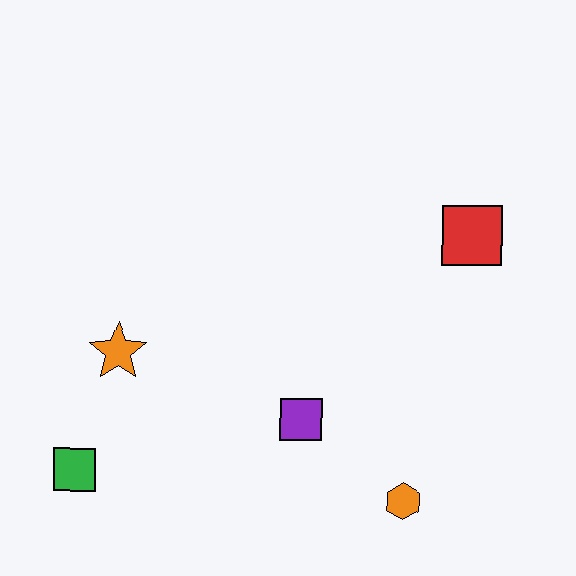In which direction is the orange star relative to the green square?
The orange star is above the green square.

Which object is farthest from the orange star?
The red square is farthest from the orange star.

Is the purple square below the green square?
No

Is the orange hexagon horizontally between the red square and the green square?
Yes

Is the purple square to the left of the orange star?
No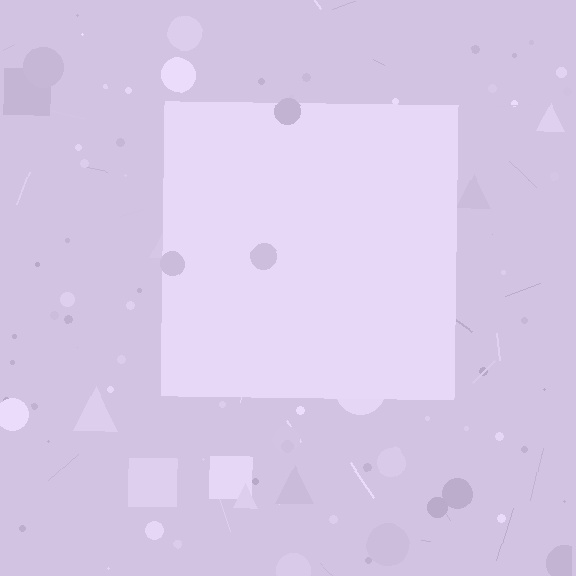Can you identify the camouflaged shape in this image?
The camouflaged shape is a square.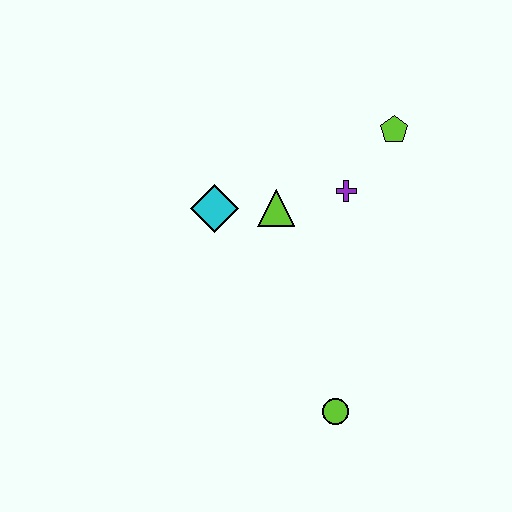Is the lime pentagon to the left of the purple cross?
No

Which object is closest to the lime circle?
The lime triangle is closest to the lime circle.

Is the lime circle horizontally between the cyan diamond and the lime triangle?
No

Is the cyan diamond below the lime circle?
No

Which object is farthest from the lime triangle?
The lime circle is farthest from the lime triangle.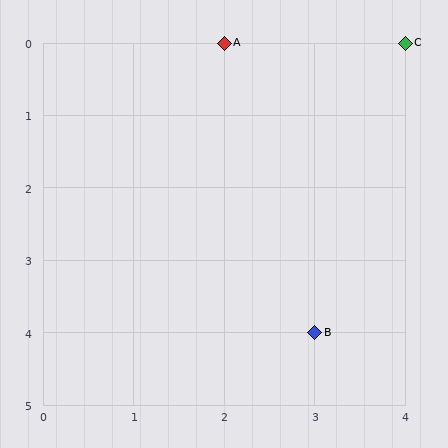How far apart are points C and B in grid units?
Points C and B are 1 column and 4 rows apart (about 4.1 grid units diagonally).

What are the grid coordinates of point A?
Point A is at grid coordinates (2, 0).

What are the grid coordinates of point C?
Point C is at grid coordinates (4, 0).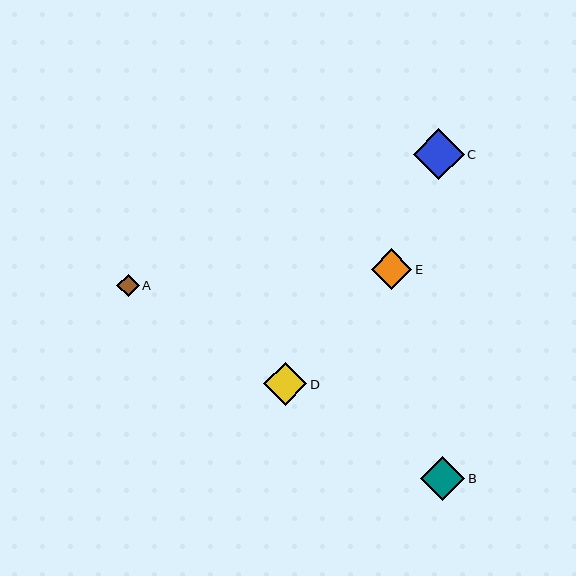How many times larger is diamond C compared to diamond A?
Diamond C is approximately 2.3 times the size of diamond A.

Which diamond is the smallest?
Diamond A is the smallest with a size of approximately 22 pixels.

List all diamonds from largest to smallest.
From largest to smallest: C, B, D, E, A.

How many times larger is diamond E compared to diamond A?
Diamond E is approximately 1.8 times the size of diamond A.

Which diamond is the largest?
Diamond C is the largest with a size of approximately 51 pixels.